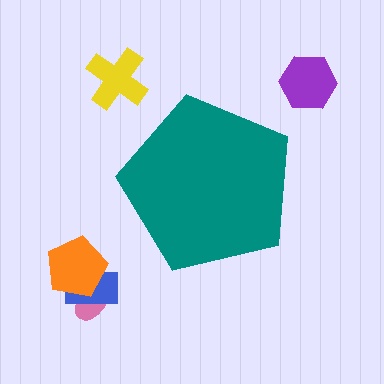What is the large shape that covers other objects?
A teal pentagon.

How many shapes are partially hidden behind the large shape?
0 shapes are partially hidden.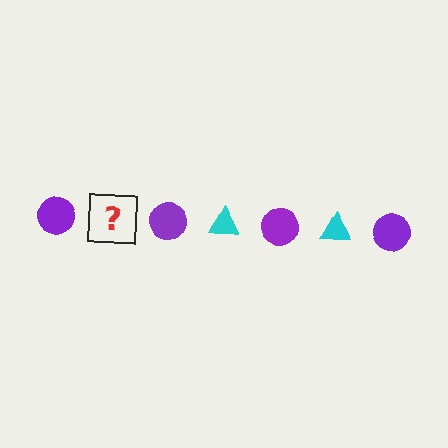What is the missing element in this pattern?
The missing element is a cyan triangle.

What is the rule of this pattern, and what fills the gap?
The rule is that the pattern alternates between purple circle and cyan triangle. The gap should be filled with a cyan triangle.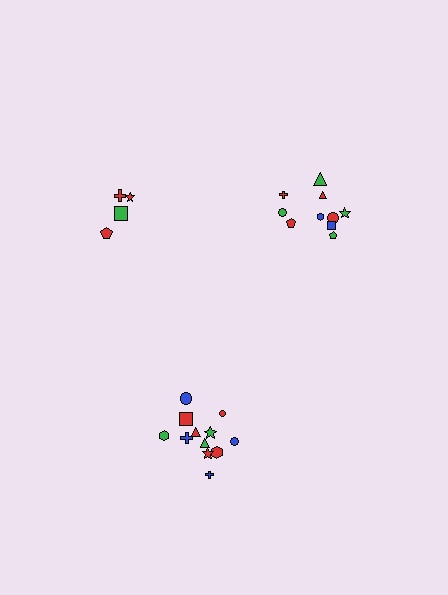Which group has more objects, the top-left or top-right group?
The top-right group.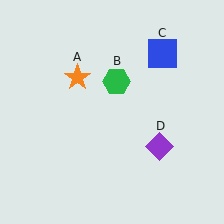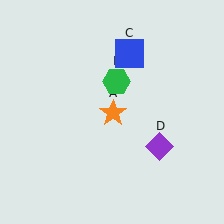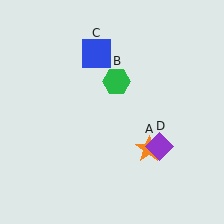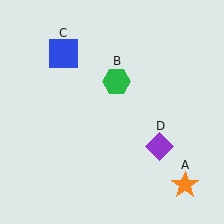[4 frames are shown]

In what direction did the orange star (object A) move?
The orange star (object A) moved down and to the right.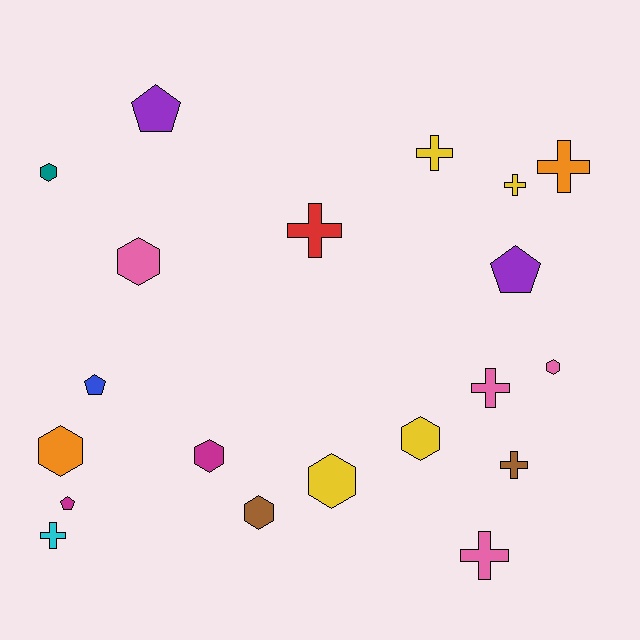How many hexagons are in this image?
There are 8 hexagons.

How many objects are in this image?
There are 20 objects.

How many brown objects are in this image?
There are 2 brown objects.